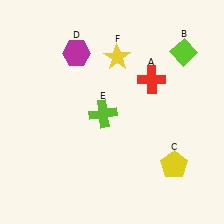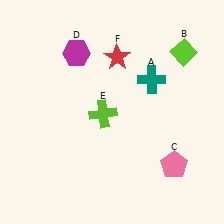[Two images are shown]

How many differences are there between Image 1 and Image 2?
There are 3 differences between the two images.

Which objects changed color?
A changed from red to teal. C changed from yellow to pink. F changed from yellow to red.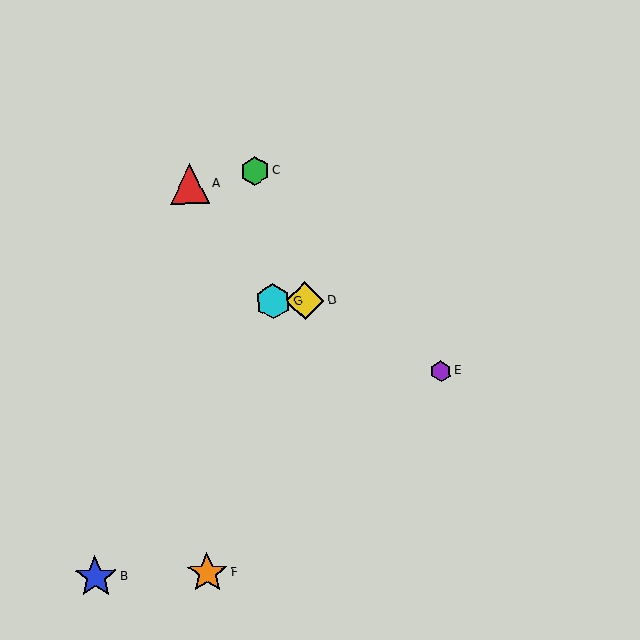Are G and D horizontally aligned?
Yes, both are at y≈302.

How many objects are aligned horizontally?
2 objects (D, G) are aligned horizontally.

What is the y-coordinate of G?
Object G is at y≈302.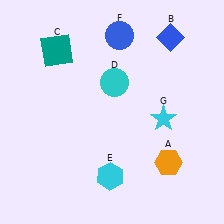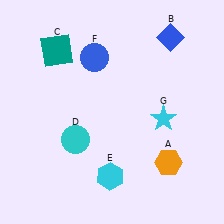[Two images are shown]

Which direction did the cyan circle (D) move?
The cyan circle (D) moved down.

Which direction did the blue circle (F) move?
The blue circle (F) moved left.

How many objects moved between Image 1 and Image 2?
2 objects moved between the two images.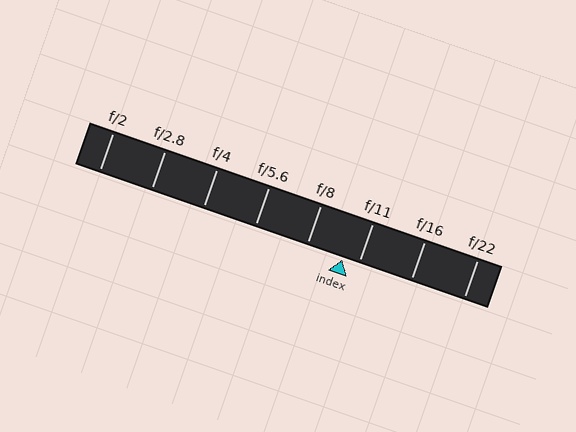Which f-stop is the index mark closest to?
The index mark is closest to f/11.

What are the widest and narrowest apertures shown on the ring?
The widest aperture shown is f/2 and the narrowest is f/22.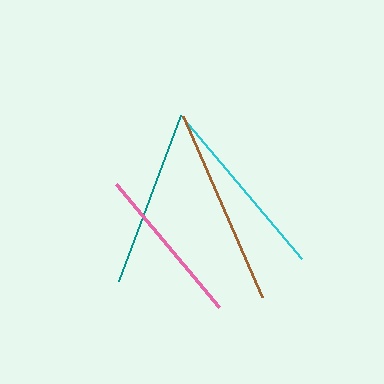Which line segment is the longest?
The brown line is the longest at approximately 198 pixels.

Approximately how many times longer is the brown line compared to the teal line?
The brown line is approximately 1.1 times the length of the teal line.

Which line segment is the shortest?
The pink line is the shortest at approximately 161 pixels.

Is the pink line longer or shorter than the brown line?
The brown line is longer than the pink line.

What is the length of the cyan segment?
The cyan segment is approximately 184 pixels long.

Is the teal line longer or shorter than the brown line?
The brown line is longer than the teal line.